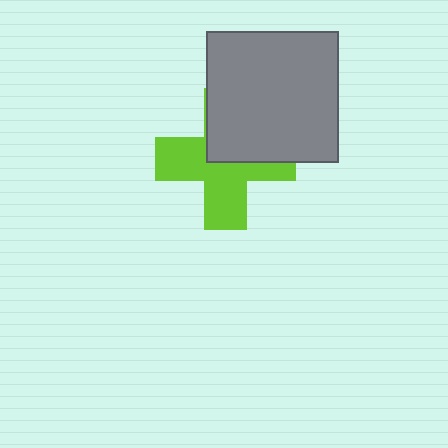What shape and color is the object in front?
The object in front is a gray rectangle.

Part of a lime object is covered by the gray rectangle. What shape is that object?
It is a cross.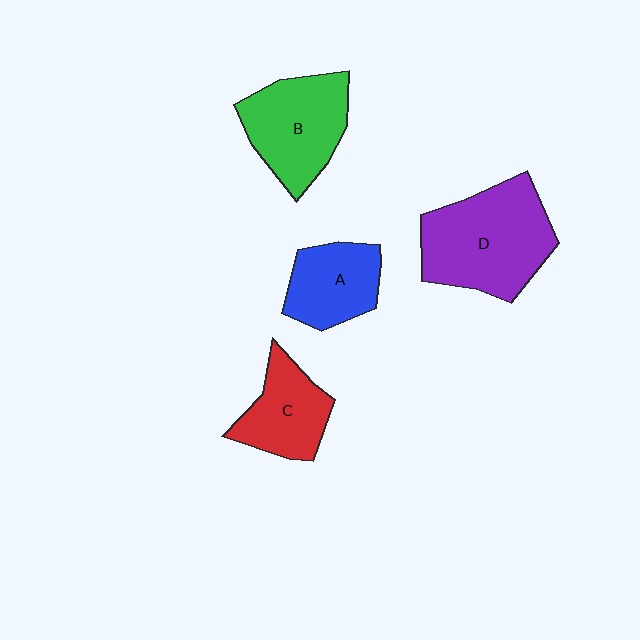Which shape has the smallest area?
Shape A (blue).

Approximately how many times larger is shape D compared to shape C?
Approximately 1.7 times.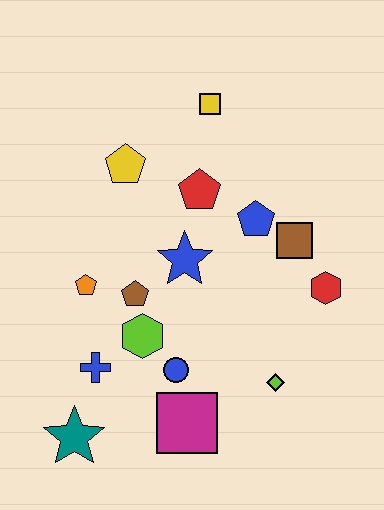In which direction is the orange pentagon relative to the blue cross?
The orange pentagon is above the blue cross.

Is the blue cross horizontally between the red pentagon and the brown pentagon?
No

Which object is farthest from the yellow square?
The teal star is farthest from the yellow square.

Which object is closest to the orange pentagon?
The brown pentagon is closest to the orange pentagon.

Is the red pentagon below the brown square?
No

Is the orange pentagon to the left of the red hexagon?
Yes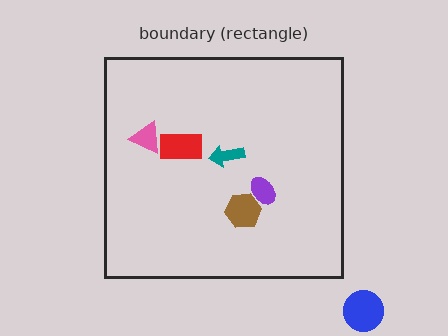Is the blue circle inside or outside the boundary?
Outside.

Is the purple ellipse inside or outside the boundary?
Inside.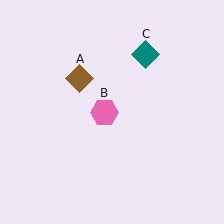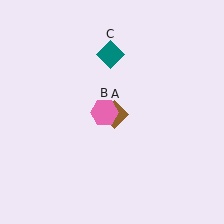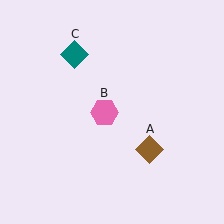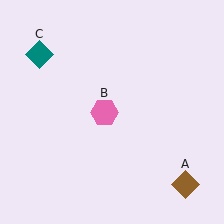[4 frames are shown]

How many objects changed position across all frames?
2 objects changed position: brown diamond (object A), teal diamond (object C).